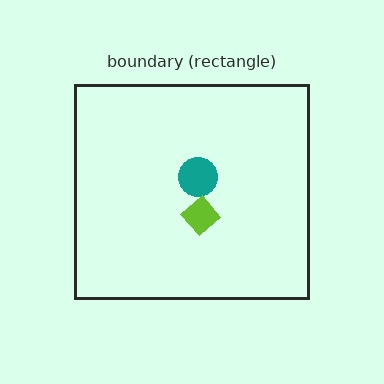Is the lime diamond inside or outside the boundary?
Inside.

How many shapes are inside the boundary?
2 inside, 0 outside.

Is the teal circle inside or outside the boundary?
Inside.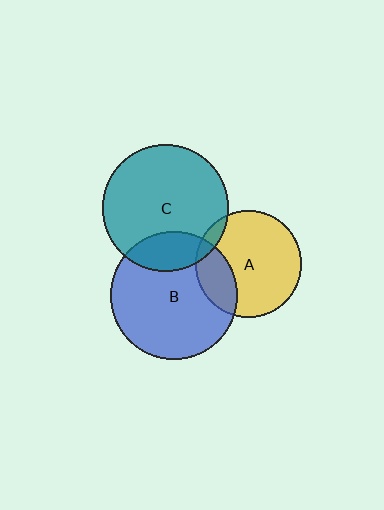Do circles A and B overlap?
Yes.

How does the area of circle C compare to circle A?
Approximately 1.4 times.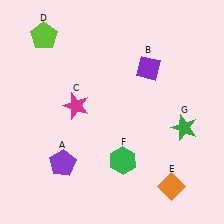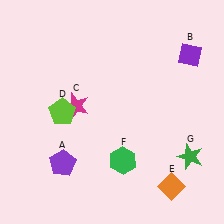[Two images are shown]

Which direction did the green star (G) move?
The green star (G) moved down.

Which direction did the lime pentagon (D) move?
The lime pentagon (D) moved down.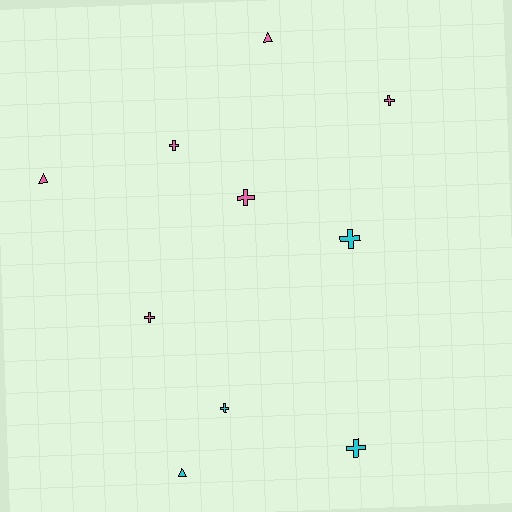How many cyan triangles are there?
There is 1 cyan triangle.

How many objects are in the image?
There are 10 objects.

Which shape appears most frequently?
Cross, with 7 objects.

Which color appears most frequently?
Pink, with 6 objects.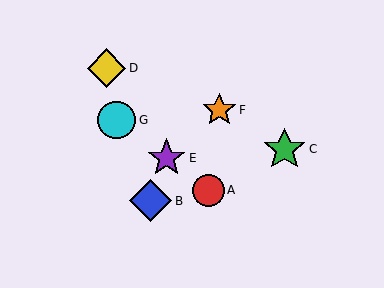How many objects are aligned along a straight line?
3 objects (A, E, G) are aligned along a straight line.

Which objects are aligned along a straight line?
Objects A, E, G are aligned along a straight line.